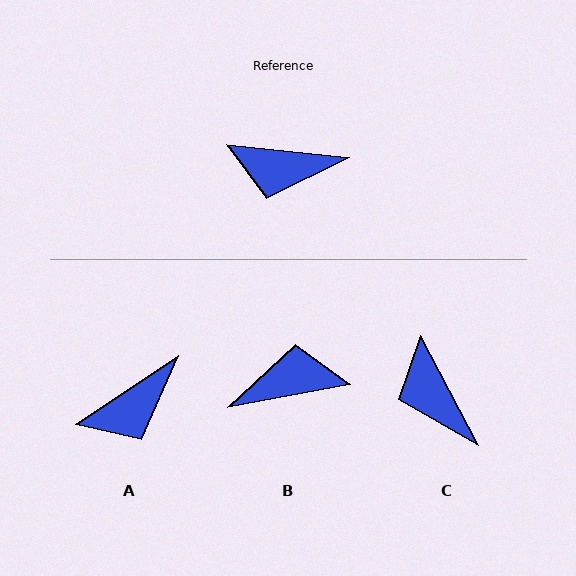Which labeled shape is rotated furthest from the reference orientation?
B, about 164 degrees away.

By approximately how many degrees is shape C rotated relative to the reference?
Approximately 56 degrees clockwise.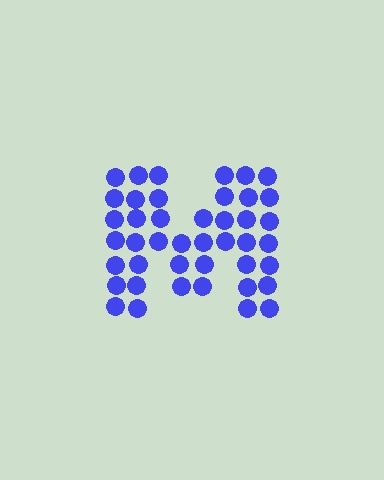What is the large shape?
The large shape is the letter M.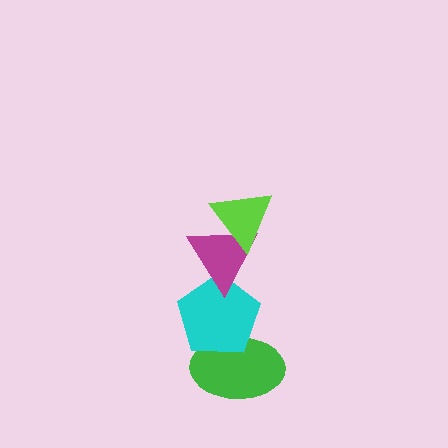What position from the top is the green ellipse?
The green ellipse is 4th from the top.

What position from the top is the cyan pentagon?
The cyan pentagon is 3rd from the top.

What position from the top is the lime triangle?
The lime triangle is 1st from the top.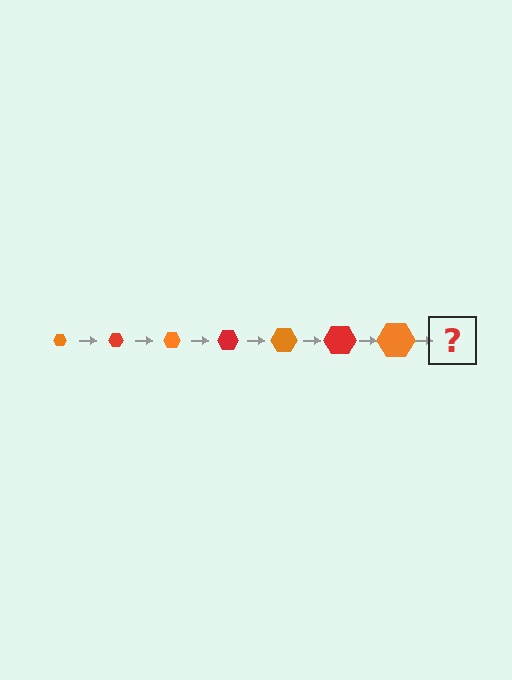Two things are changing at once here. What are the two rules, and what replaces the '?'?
The two rules are that the hexagon grows larger each step and the color cycles through orange and red. The '?' should be a red hexagon, larger than the previous one.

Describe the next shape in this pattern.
It should be a red hexagon, larger than the previous one.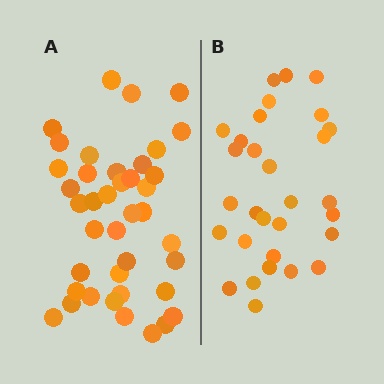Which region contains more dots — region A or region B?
Region A (the left region) has more dots.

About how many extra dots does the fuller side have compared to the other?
Region A has roughly 10 or so more dots than region B.